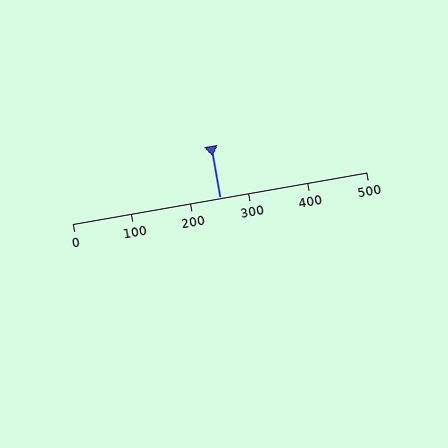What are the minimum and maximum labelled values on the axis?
The axis runs from 0 to 500.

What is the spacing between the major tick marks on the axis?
The major ticks are spaced 100 apart.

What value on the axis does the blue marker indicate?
The marker indicates approximately 250.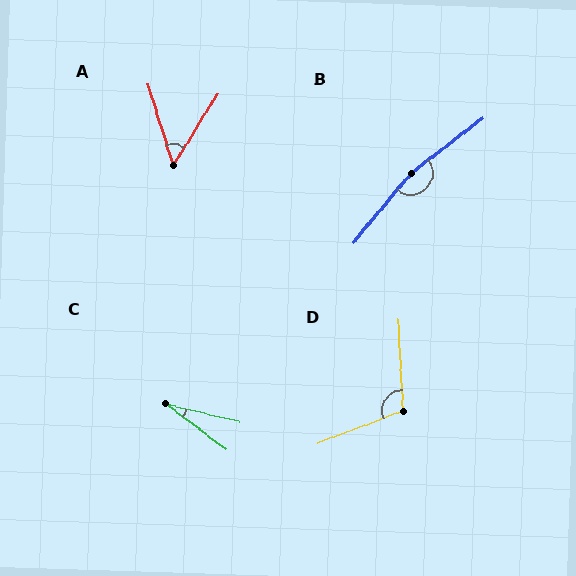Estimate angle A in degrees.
Approximately 49 degrees.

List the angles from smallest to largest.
C (23°), A (49°), D (108°), B (167°).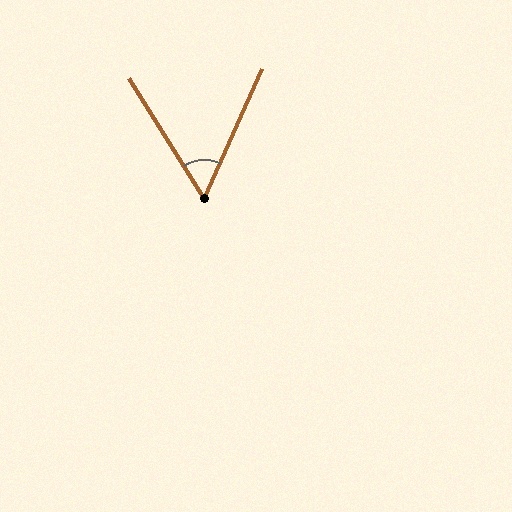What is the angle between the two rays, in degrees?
Approximately 56 degrees.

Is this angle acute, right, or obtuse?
It is acute.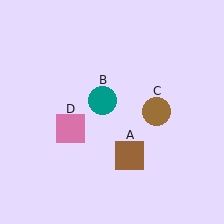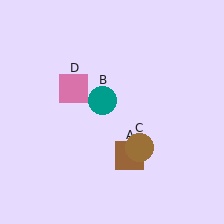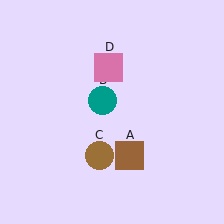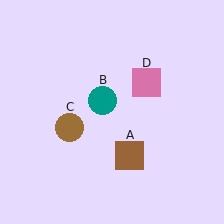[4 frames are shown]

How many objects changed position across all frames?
2 objects changed position: brown circle (object C), pink square (object D).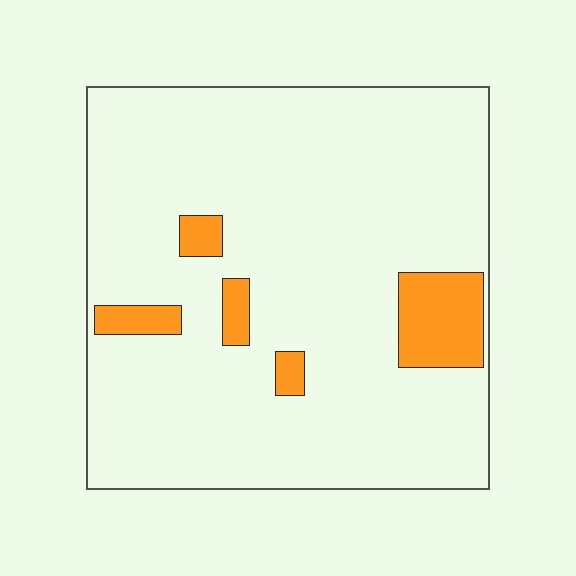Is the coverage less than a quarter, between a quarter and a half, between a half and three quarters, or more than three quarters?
Less than a quarter.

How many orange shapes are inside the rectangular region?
5.